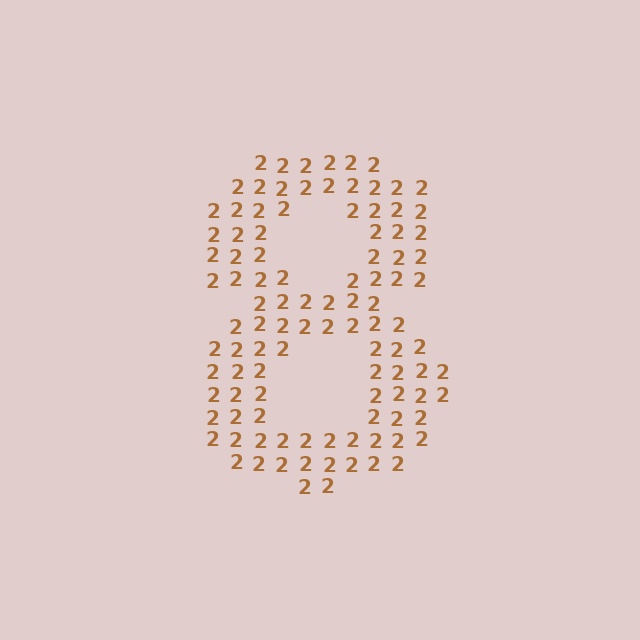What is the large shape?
The large shape is the digit 8.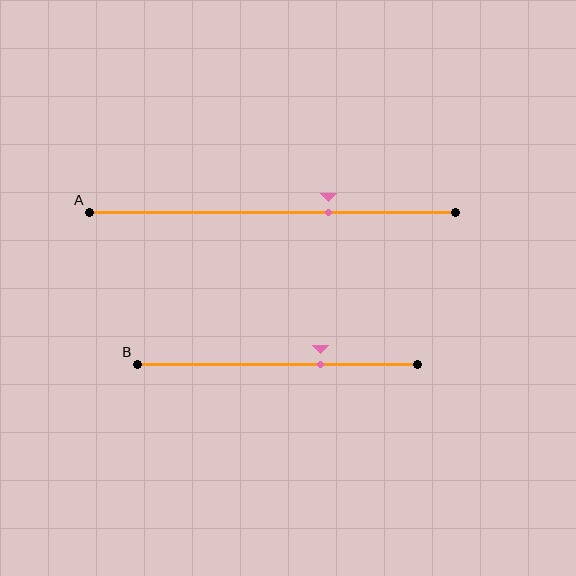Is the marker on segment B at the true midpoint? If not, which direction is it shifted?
No, the marker on segment B is shifted to the right by about 15% of the segment length.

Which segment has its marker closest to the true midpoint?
Segment A has its marker closest to the true midpoint.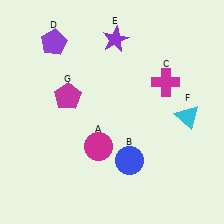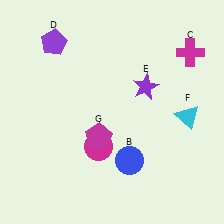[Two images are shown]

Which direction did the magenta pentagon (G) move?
The magenta pentagon (G) moved down.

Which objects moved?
The objects that moved are: the magenta cross (C), the purple star (E), the magenta pentagon (G).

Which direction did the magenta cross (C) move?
The magenta cross (C) moved up.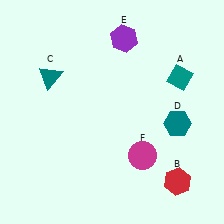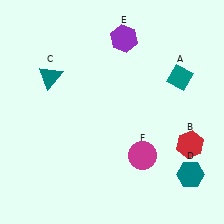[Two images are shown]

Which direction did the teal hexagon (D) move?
The teal hexagon (D) moved down.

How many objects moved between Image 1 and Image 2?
2 objects moved between the two images.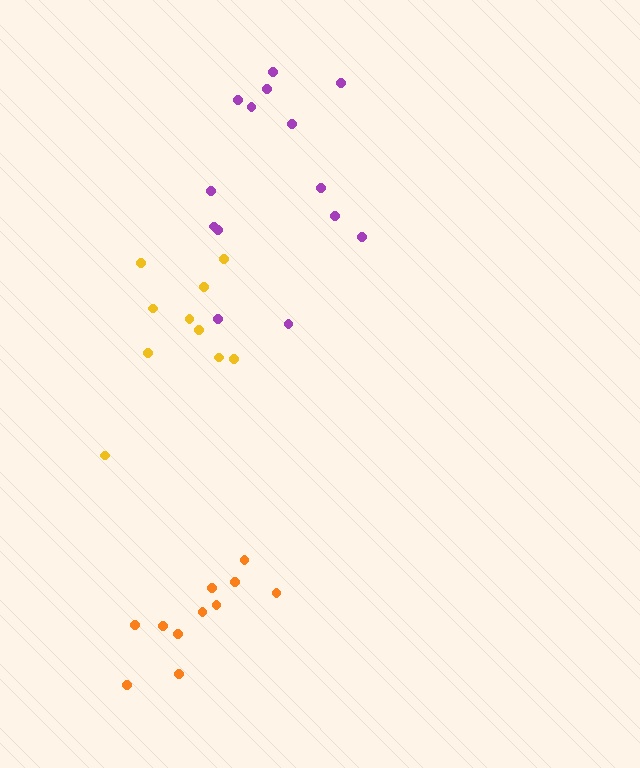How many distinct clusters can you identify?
There are 3 distinct clusters.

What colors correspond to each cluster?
The clusters are colored: yellow, orange, purple.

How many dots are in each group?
Group 1: 10 dots, Group 2: 11 dots, Group 3: 14 dots (35 total).